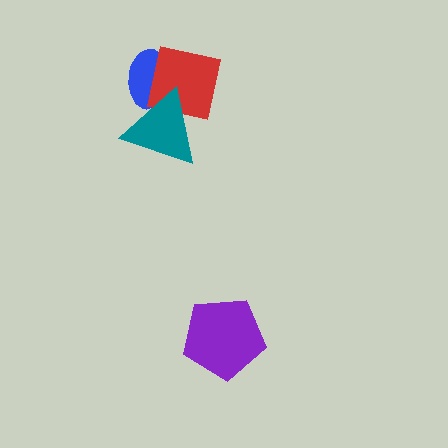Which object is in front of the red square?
The teal triangle is in front of the red square.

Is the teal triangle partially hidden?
No, no other shape covers it.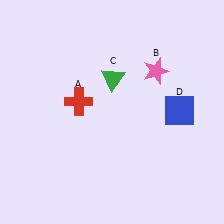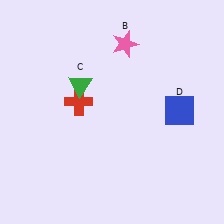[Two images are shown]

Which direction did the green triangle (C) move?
The green triangle (C) moved left.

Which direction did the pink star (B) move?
The pink star (B) moved left.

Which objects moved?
The objects that moved are: the pink star (B), the green triangle (C).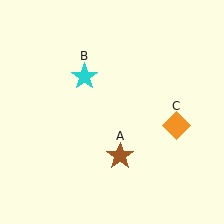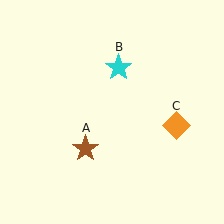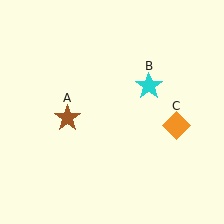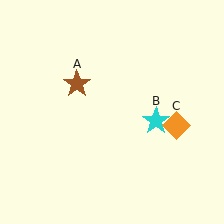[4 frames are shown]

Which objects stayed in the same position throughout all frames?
Orange diamond (object C) remained stationary.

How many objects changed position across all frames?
2 objects changed position: brown star (object A), cyan star (object B).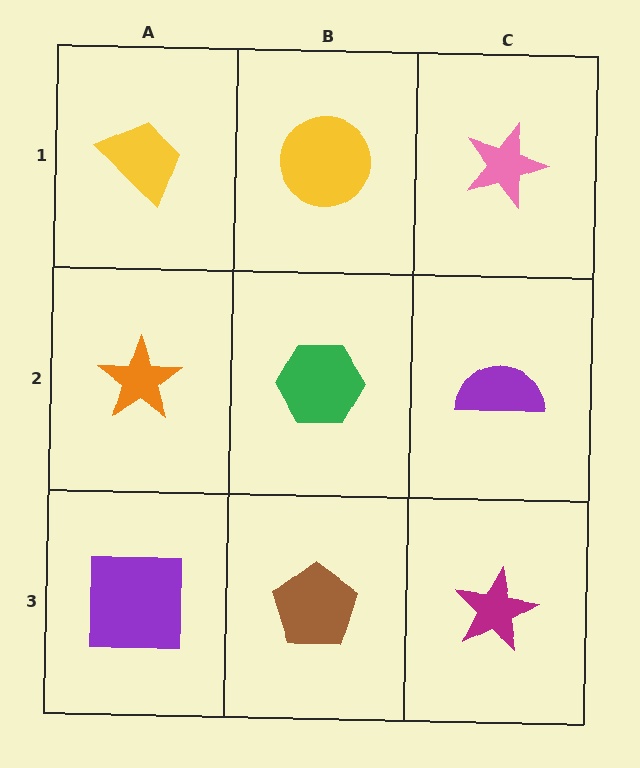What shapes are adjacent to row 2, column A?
A yellow trapezoid (row 1, column A), a purple square (row 3, column A), a green hexagon (row 2, column B).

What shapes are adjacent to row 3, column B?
A green hexagon (row 2, column B), a purple square (row 3, column A), a magenta star (row 3, column C).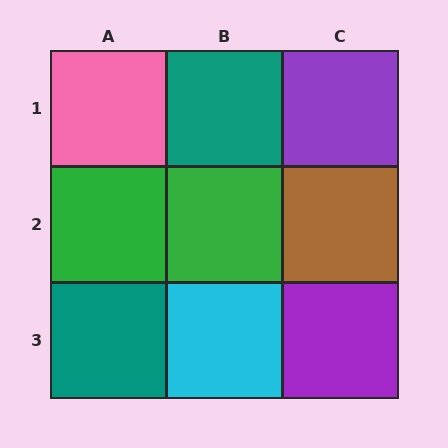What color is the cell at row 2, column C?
Brown.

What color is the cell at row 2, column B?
Green.